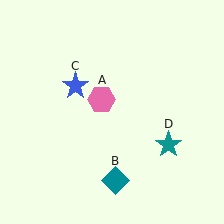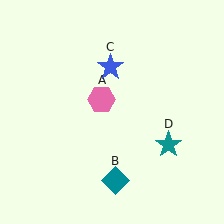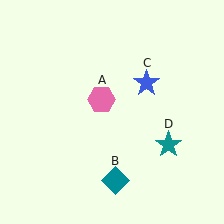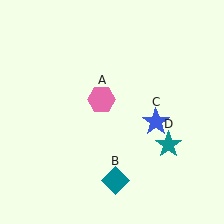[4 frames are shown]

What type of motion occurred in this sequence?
The blue star (object C) rotated clockwise around the center of the scene.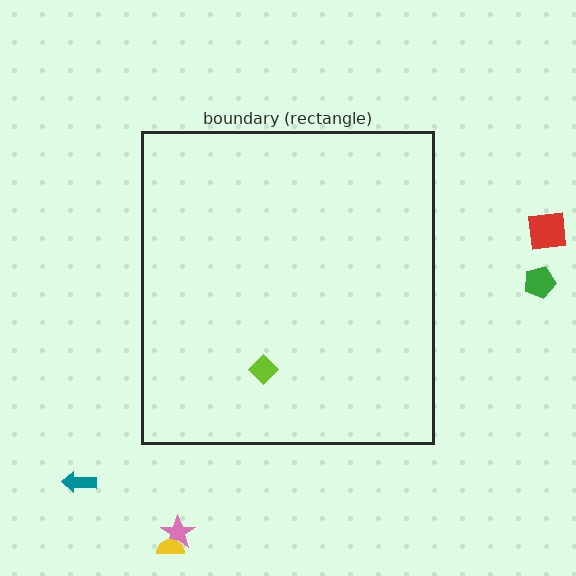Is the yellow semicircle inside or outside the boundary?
Outside.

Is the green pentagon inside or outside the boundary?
Outside.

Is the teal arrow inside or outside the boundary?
Outside.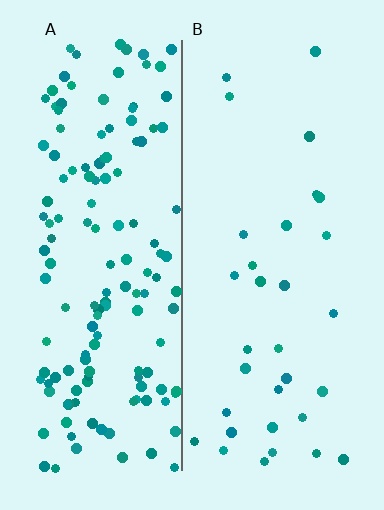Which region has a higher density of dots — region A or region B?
A (the left).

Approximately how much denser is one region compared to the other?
Approximately 4.5× — region A over region B.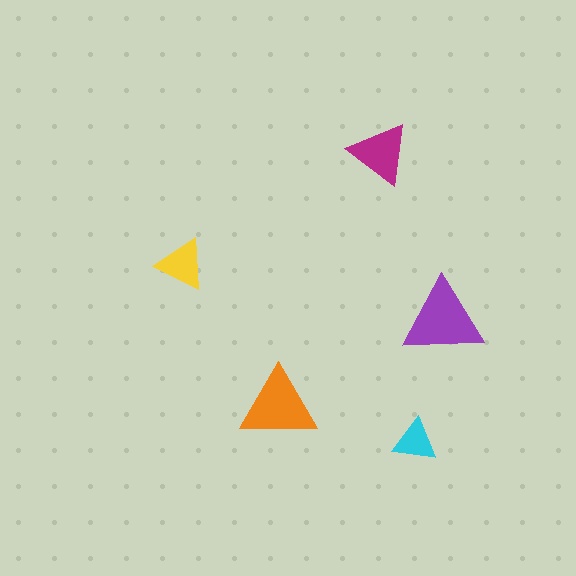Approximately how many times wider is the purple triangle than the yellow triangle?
About 1.5 times wider.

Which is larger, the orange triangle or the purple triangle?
The purple one.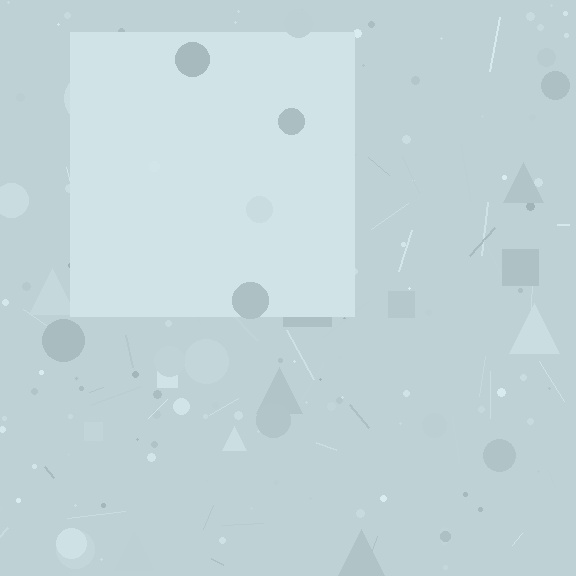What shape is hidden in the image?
A square is hidden in the image.